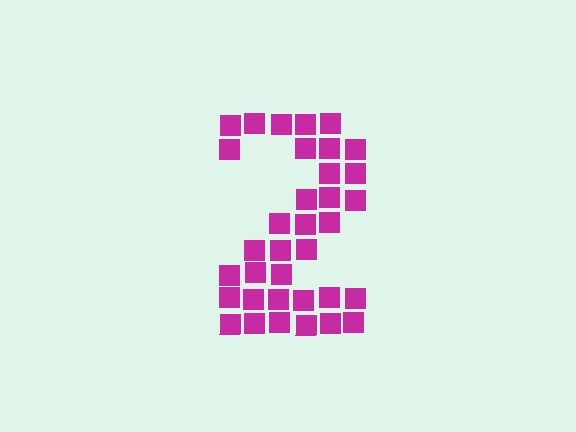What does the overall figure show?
The overall figure shows the digit 2.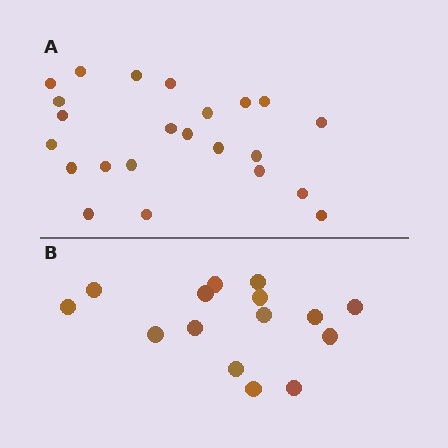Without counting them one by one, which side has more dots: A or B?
Region A (the top region) has more dots.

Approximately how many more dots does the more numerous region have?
Region A has roughly 8 or so more dots than region B.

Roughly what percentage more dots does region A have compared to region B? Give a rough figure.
About 55% more.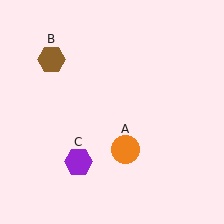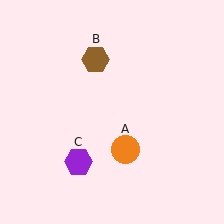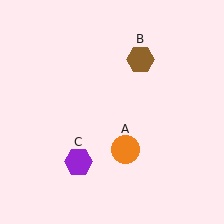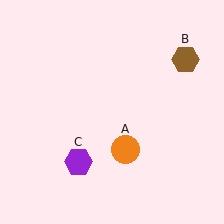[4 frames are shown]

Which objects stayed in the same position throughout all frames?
Orange circle (object A) and purple hexagon (object C) remained stationary.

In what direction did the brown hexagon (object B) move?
The brown hexagon (object B) moved right.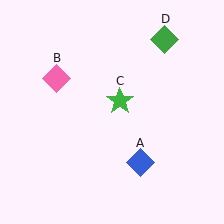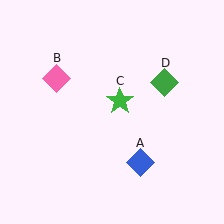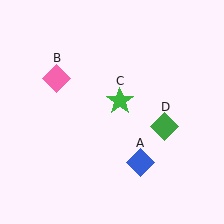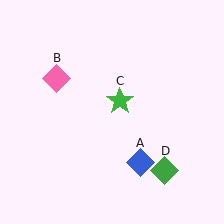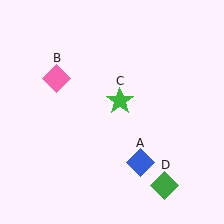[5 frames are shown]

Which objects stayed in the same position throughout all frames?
Blue diamond (object A) and pink diamond (object B) and green star (object C) remained stationary.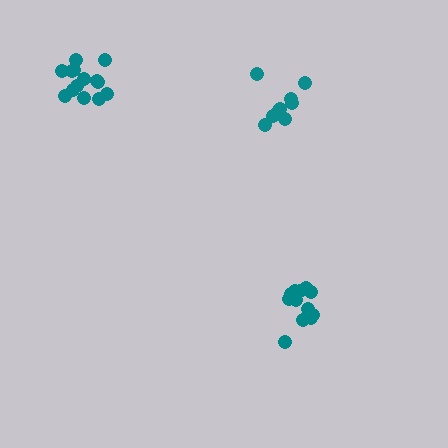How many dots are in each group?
Group 1: 9 dots, Group 2: 14 dots, Group 3: 12 dots (35 total).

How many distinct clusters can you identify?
There are 3 distinct clusters.